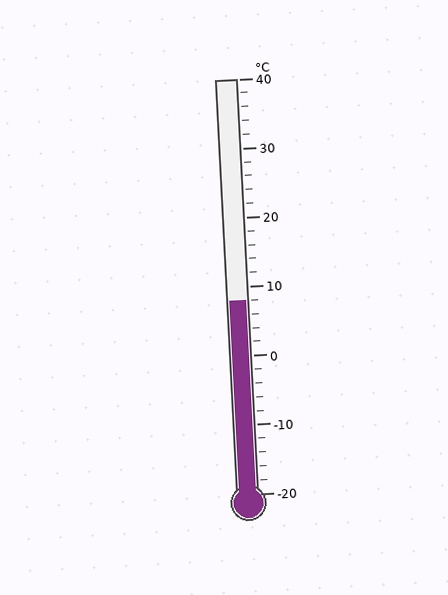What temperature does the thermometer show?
The thermometer shows approximately 8°C.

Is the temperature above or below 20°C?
The temperature is below 20°C.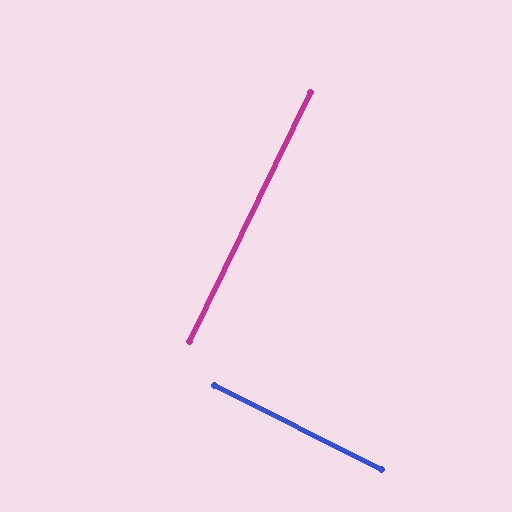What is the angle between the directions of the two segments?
Approximately 89 degrees.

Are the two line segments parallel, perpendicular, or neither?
Perpendicular — they meet at approximately 89°.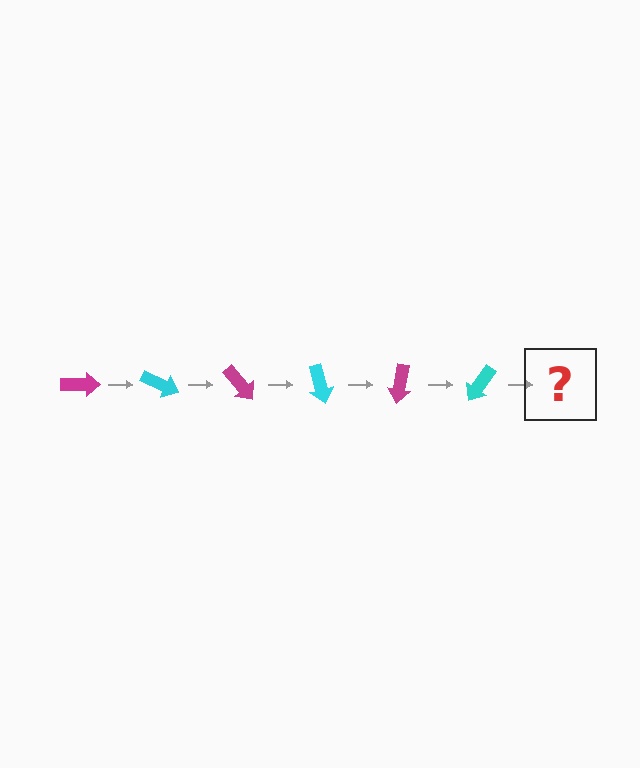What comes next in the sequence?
The next element should be a magenta arrow, rotated 150 degrees from the start.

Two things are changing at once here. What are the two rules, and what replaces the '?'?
The two rules are that it rotates 25 degrees each step and the color cycles through magenta and cyan. The '?' should be a magenta arrow, rotated 150 degrees from the start.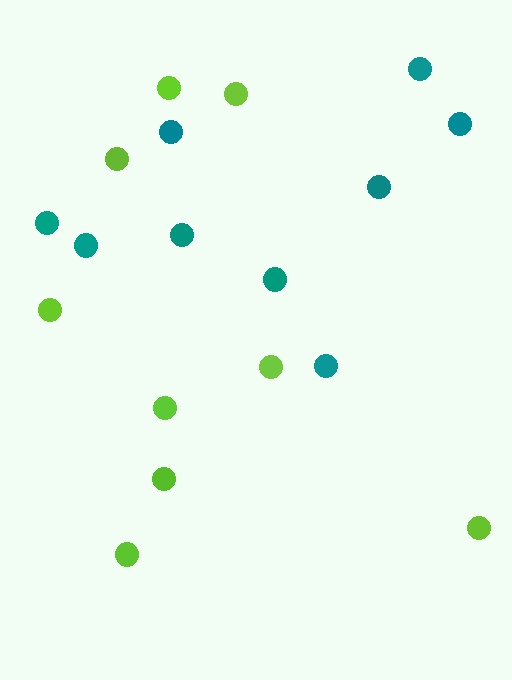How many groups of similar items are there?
There are 2 groups: one group of lime circles (9) and one group of teal circles (9).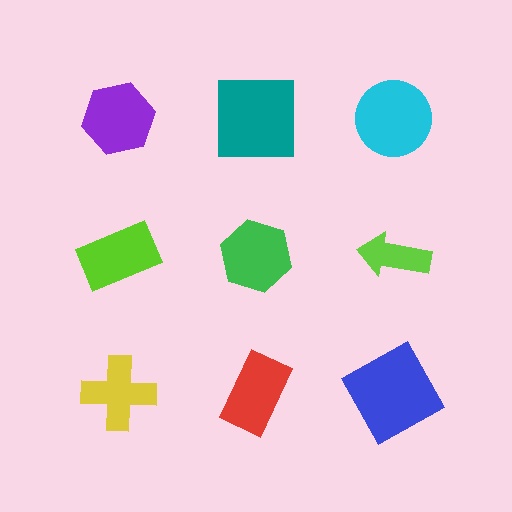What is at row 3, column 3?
A blue square.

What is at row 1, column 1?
A purple hexagon.